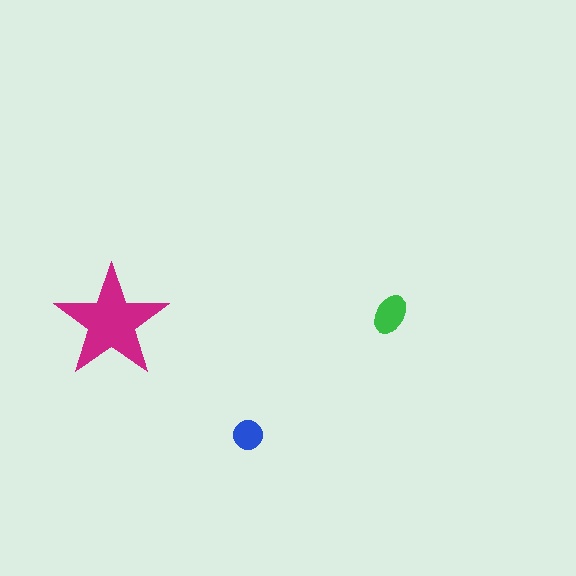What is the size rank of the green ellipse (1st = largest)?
2nd.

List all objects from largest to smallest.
The magenta star, the green ellipse, the blue circle.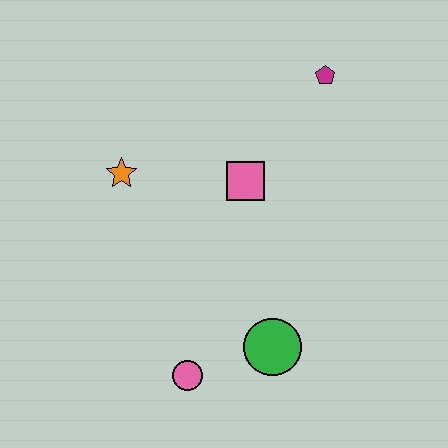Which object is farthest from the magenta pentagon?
The pink circle is farthest from the magenta pentagon.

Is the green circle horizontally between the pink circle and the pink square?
No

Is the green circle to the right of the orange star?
Yes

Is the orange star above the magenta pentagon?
No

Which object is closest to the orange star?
The pink square is closest to the orange star.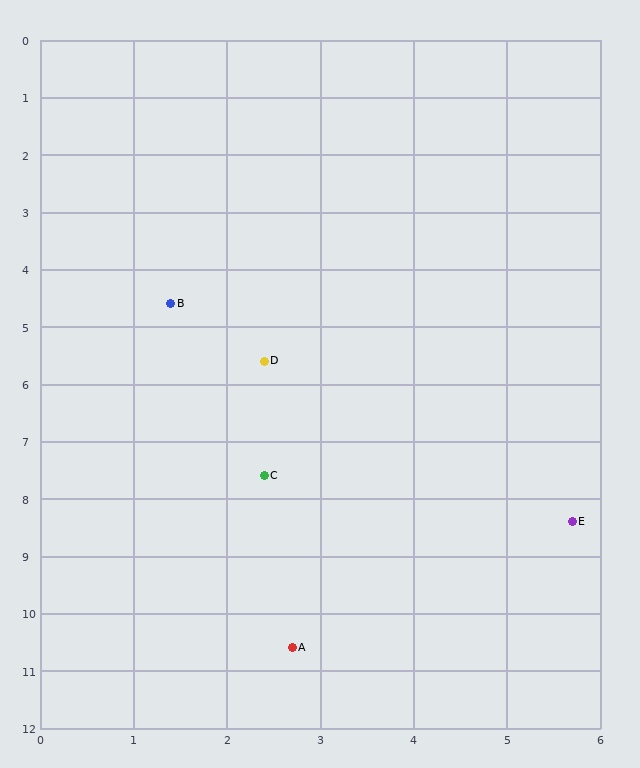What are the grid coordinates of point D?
Point D is at approximately (2.4, 5.6).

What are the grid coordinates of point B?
Point B is at approximately (1.4, 4.6).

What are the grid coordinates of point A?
Point A is at approximately (2.7, 10.6).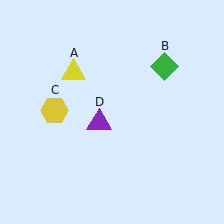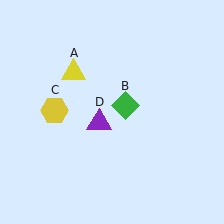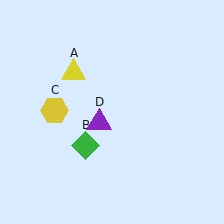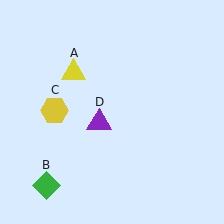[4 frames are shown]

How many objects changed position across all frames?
1 object changed position: green diamond (object B).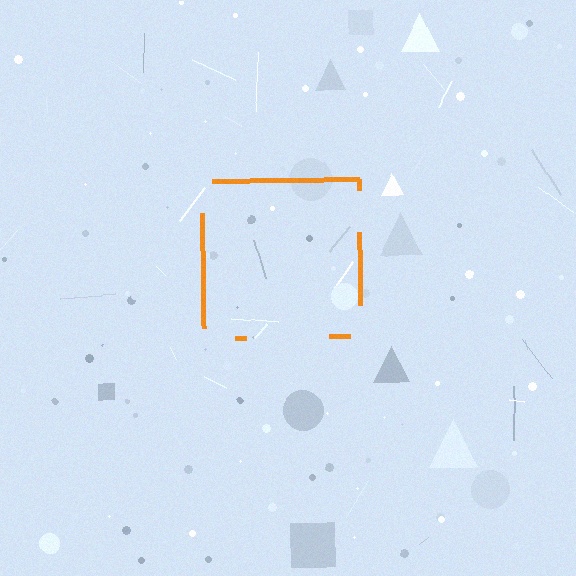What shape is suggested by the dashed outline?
The dashed outline suggests a square.